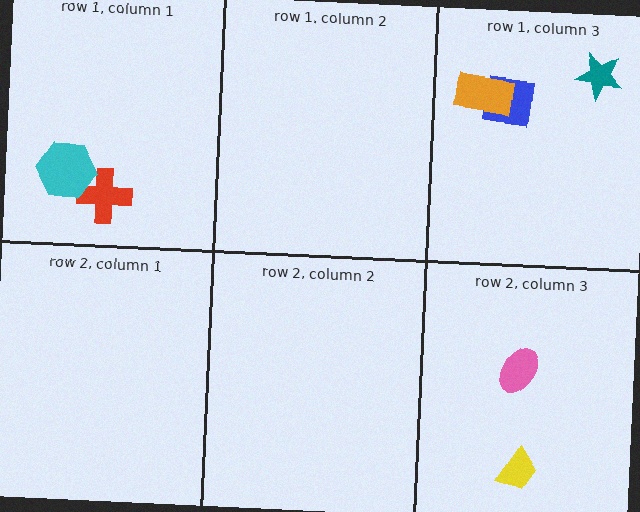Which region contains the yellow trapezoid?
The row 2, column 3 region.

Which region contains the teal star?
The row 1, column 3 region.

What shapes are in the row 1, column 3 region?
The blue square, the orange rectangle, the teal star.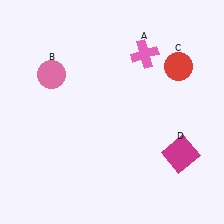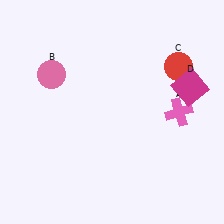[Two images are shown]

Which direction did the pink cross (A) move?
The pink cross (A) moved down.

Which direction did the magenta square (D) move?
The magenta square (D) moved up.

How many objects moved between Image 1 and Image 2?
2 objects moved between the two images.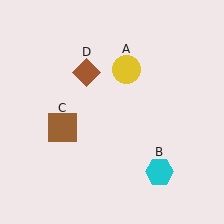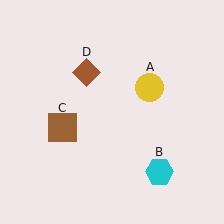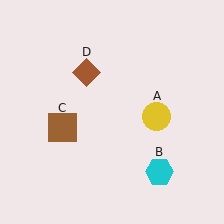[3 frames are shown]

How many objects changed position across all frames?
1 object changed position: yellow circle (object A).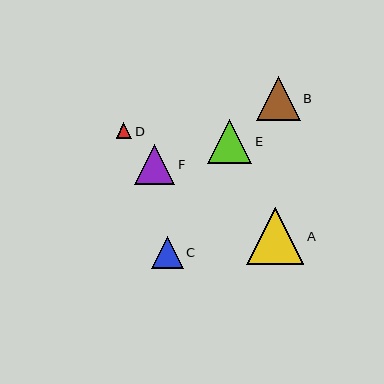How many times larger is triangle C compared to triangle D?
Triangle C is approximately 2.0 times the size of triangle D.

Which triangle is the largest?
Triangle A is the largest with a size of approximately 57 pixels.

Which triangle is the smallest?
Triangle D is the smallest with a size of approximately 16 pixels.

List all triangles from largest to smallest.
From largest to smallest: A, E, B, F, C, D.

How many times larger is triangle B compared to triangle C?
Triangle B is approximately 1.4 times the size of triangle C.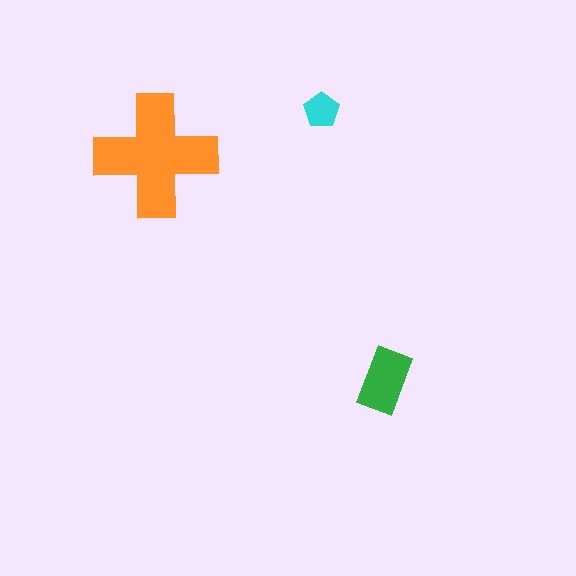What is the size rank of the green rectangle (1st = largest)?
2nd.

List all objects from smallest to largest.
The cyan pentagon, the green rectangle, the orange cross.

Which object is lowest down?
The green rectangle is bottommost.